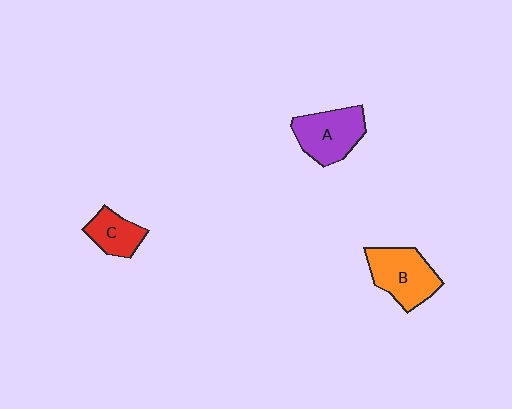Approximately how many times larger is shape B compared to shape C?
Approximately 1.6 times.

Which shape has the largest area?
Shape B (orange).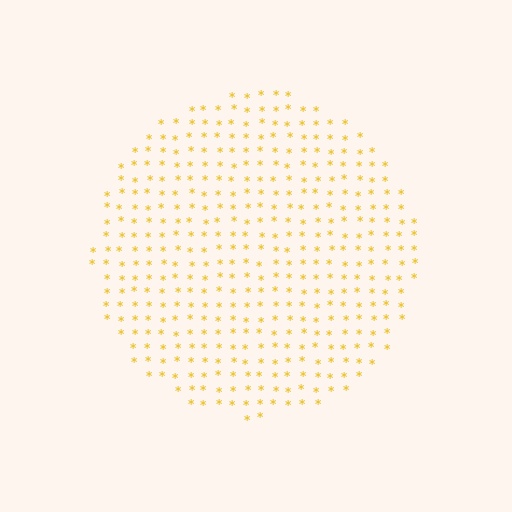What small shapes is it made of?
It is made of small asterisks.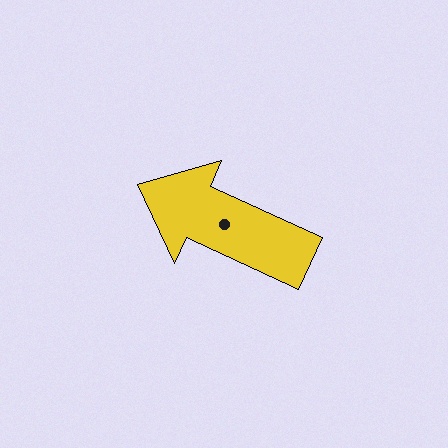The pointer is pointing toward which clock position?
Roughly 10 o'clock.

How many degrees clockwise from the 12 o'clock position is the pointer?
Approximately 295 degrees.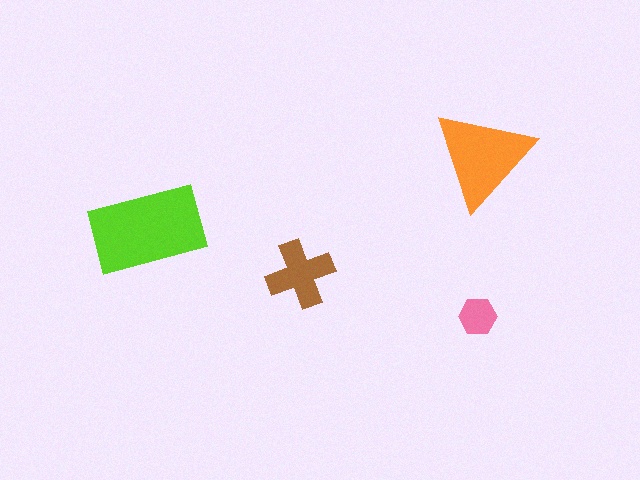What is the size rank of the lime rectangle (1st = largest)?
1st.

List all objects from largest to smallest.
The lime rectangle, the orange triangle, the brown cross, the pink hexagon.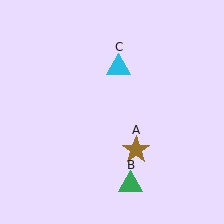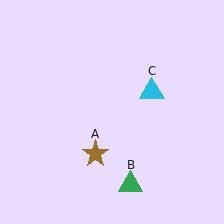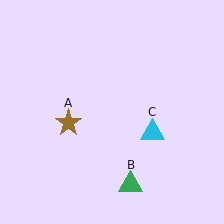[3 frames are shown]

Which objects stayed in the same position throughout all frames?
Green triangle (object B) remained stationary.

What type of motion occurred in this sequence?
The brown star (object A), cyan triangle (object C) rotated clockwise around the center of the scene.